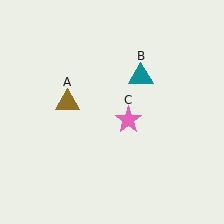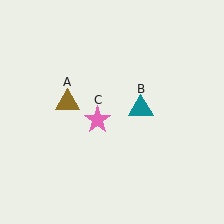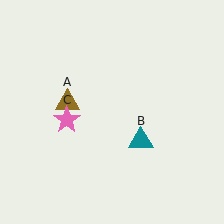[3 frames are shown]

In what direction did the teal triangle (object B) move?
The teal triangle (object B) moved down.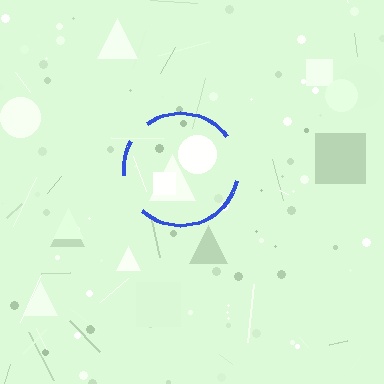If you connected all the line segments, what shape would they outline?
They would outline a circle.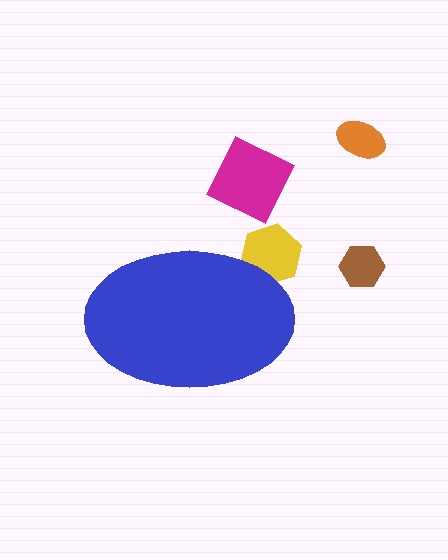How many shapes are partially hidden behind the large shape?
1 shape is partially hidden.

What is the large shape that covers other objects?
A blue ellipse.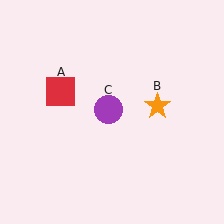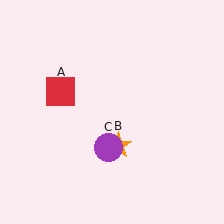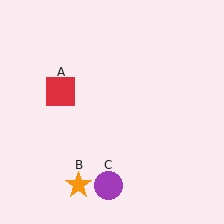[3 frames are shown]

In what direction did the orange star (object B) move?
The orange star (object B) moved down and to the left.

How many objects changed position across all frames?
2 objects changed position: orange star (object B), purple circle (object C).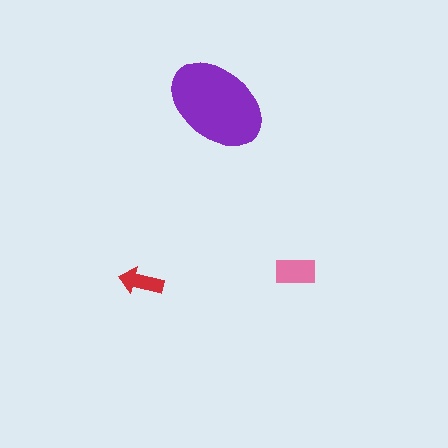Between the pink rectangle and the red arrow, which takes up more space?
The pink rectangle.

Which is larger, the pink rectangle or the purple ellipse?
The purple ellipse.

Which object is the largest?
The purple ellipse.